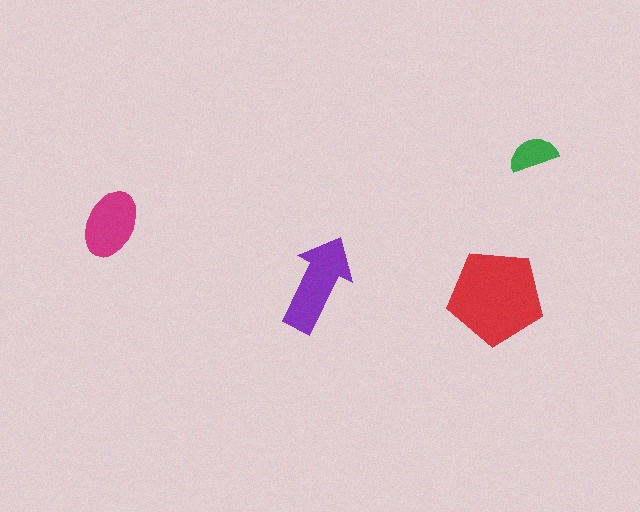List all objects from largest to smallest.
The red pentagon, the purple arrow, the magenta ellipse, the green semicircle.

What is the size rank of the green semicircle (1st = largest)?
4th.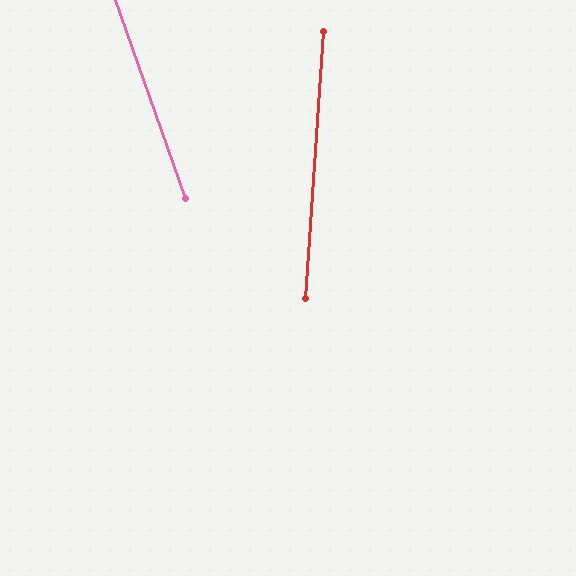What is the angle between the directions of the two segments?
Approximately 23 degrees.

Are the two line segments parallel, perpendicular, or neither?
Neither parallel nor perpendicular — they differ by about 23°.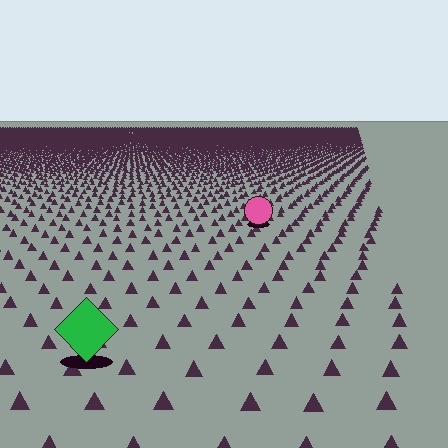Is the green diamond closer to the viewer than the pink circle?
Yes. The green diamond is closer — you can tell from the texture gradient: the ground texture is coarser near it.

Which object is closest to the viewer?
The green diamond is closest. The texture marks near it are larger and more spread out.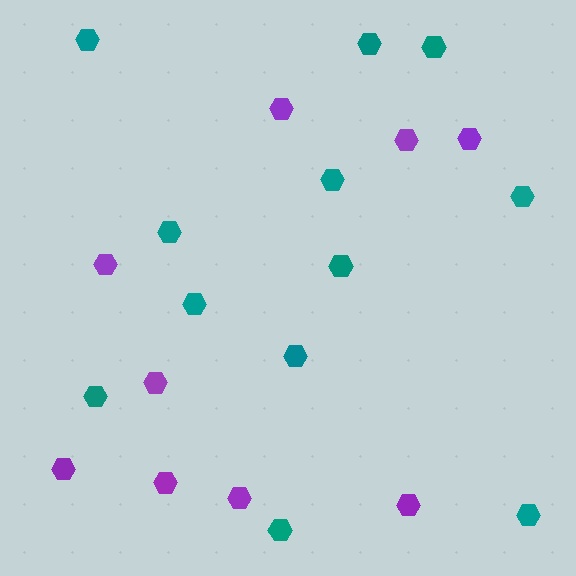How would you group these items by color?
There are 2 groups: one group of purple hexagons (9) and one group of teal hexagons (12).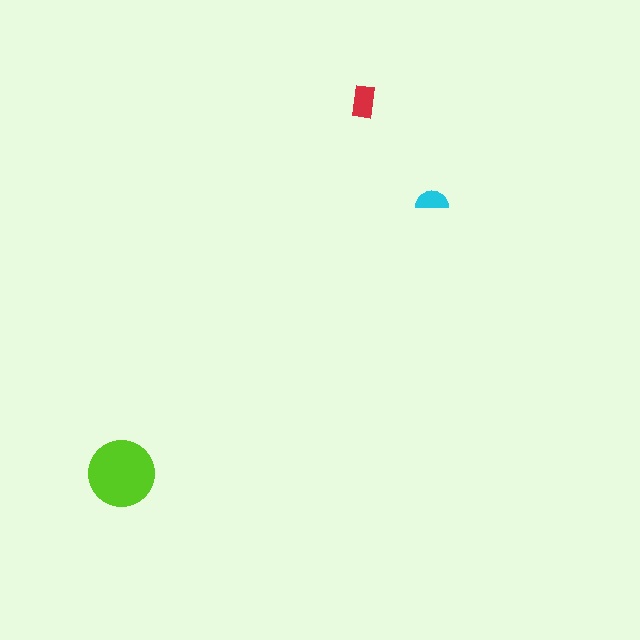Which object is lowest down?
The lime circle is bottommost.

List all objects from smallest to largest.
The cyan semicircle, the red rectangle, the lime circle.